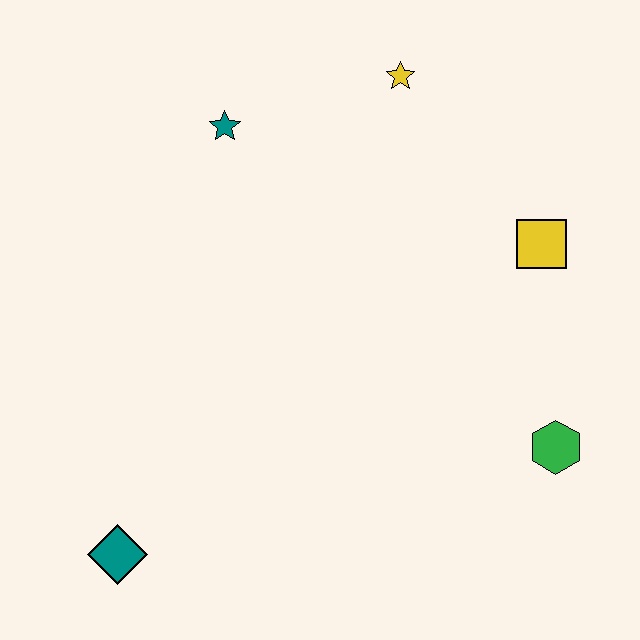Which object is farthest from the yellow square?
The teal diamond is farthest from the yellow square.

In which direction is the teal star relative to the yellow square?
The teal star is to the left of the yellow square.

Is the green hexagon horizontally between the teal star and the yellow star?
No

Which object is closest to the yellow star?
The teal star is closest to the yellow star.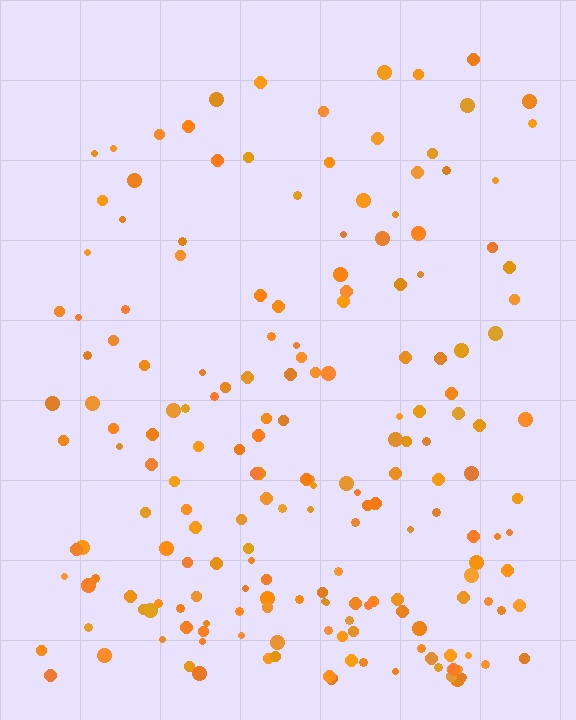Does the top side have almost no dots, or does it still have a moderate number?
Still a moderate number, just noticeably fewer than the bottom.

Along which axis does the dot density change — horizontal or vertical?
Vertical.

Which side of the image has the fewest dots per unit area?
The top.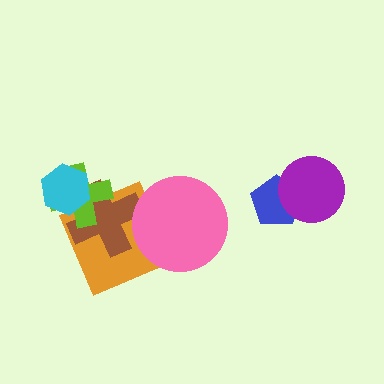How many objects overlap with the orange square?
3 objects overlap with the orange square.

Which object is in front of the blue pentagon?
The purple circle is in front of the blue pentagon.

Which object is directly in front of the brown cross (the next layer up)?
The lime cross is directly in front of the brown cross.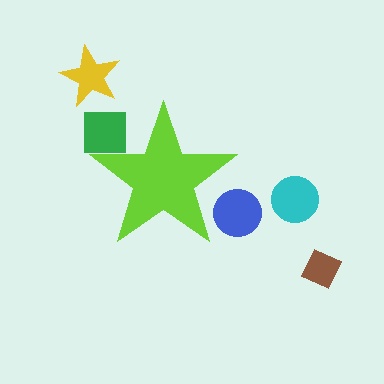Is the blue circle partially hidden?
Yes, the blue circle is partially hidden behind the lime star.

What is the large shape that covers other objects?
A lime star.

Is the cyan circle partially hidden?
No, the cyan circle is fully visible.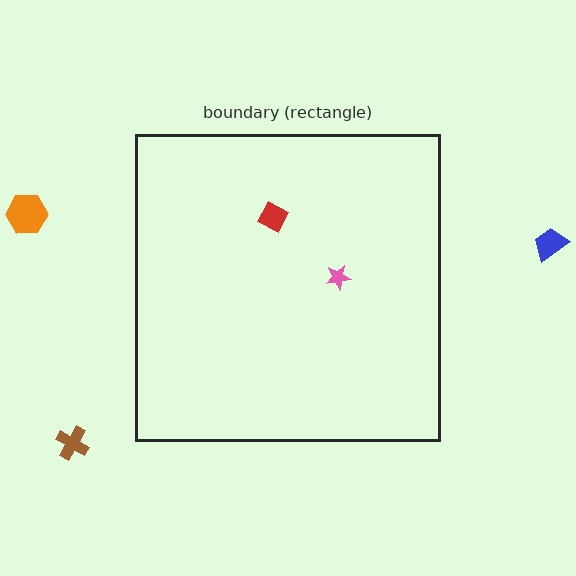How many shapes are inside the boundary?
2 inside, 3 outside.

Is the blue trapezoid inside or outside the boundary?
Outside.